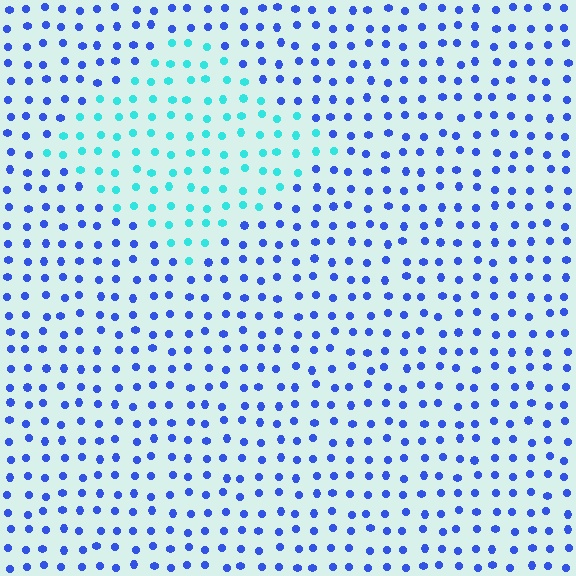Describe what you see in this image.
The image is filled with small blue elements in a uniform arrangement. A diamond-shaped region is visible where the elements are tinted to a slightly different hue, forming a subtle color boundary.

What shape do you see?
I see a diamond.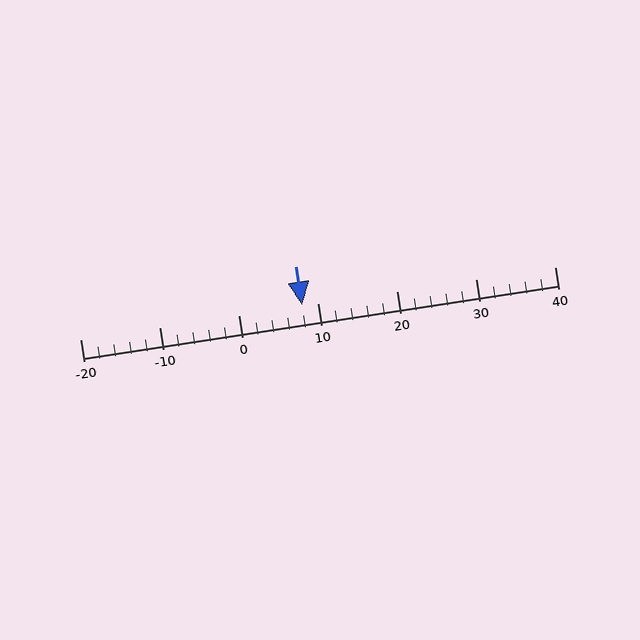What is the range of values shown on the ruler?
The ruler shows values from -20 to 40.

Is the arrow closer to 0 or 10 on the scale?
The arrow is closer to 10.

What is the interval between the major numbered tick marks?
The major tick marks are spaced 10 units apart.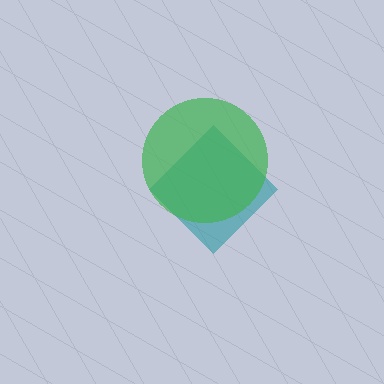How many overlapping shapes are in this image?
There are 2 overlapping shapes in the image.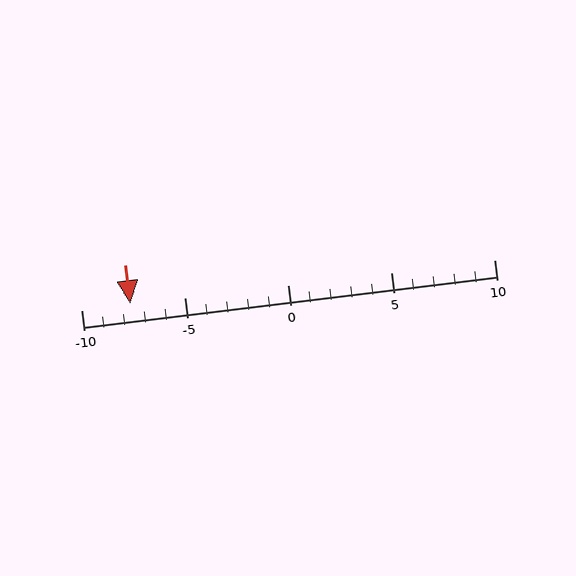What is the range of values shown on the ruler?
The ruler shows values from -10 to 10.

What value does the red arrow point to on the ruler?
The red arrow points to approximately -8.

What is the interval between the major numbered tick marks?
The major tick marks are spaced 5 units apart.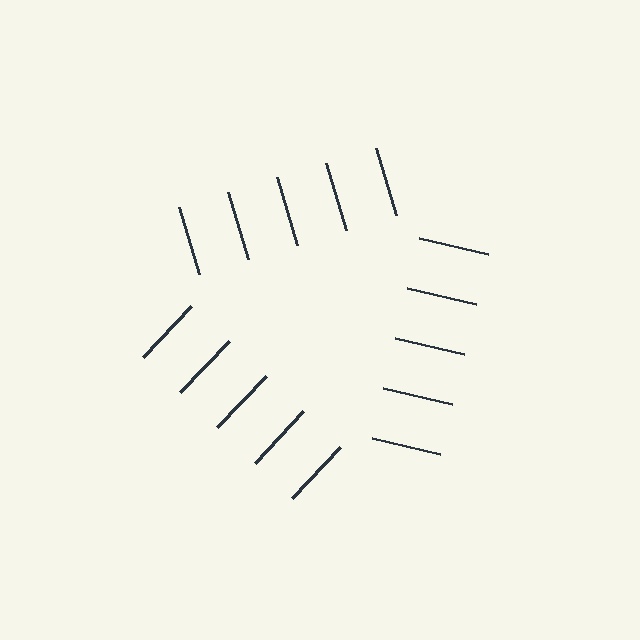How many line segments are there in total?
15 — 5 along each of the 3 edges.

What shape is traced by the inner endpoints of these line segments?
An illusory triangle — the line segments terminate on its edges but no continuous stroke is drawn.